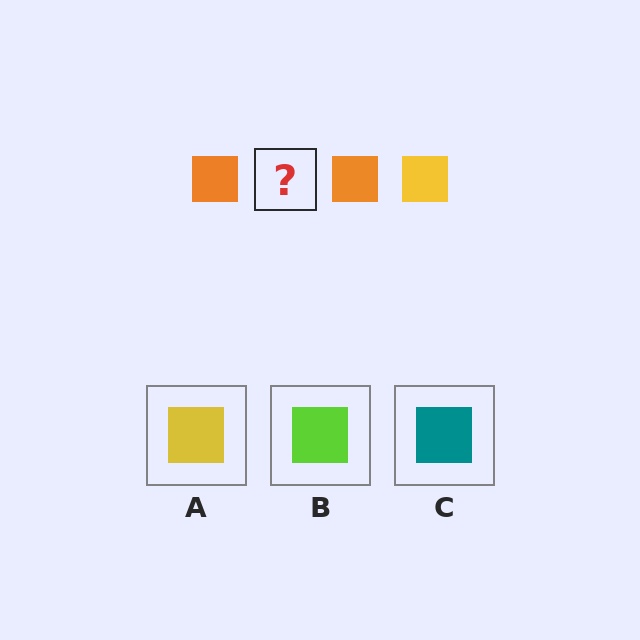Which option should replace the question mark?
Option A.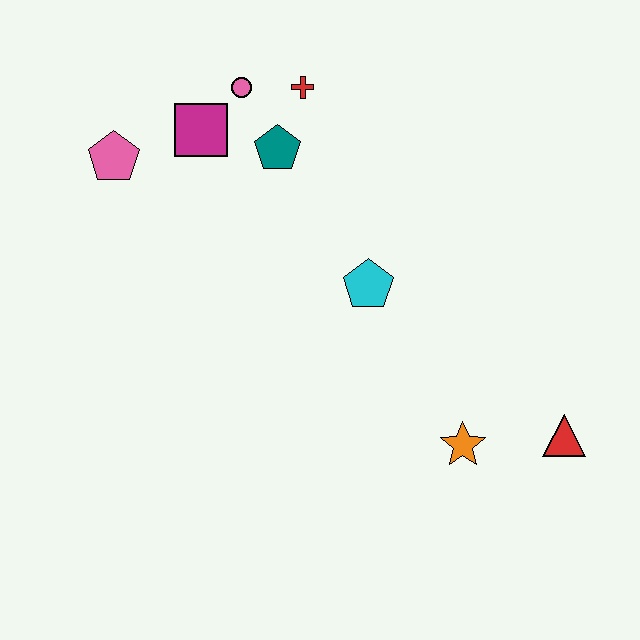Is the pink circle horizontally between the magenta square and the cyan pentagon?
Yes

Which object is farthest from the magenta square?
The red triangle is farthest from the magenta square.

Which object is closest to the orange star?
The red triangle is closest to the orange star.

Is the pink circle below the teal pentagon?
No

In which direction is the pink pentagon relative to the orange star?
The pink pentagon is to the left of the orange star.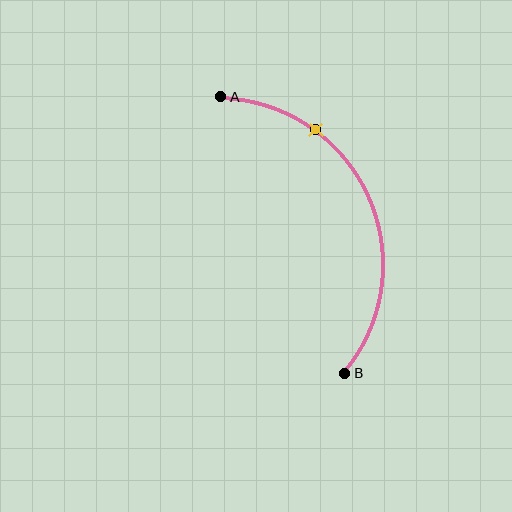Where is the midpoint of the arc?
The arc midpoint is the point on the curve farthest from the straight line joining A and B. It sits to the right of that line.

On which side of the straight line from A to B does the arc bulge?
The arc bulges to the right of the straight line connecting A and B.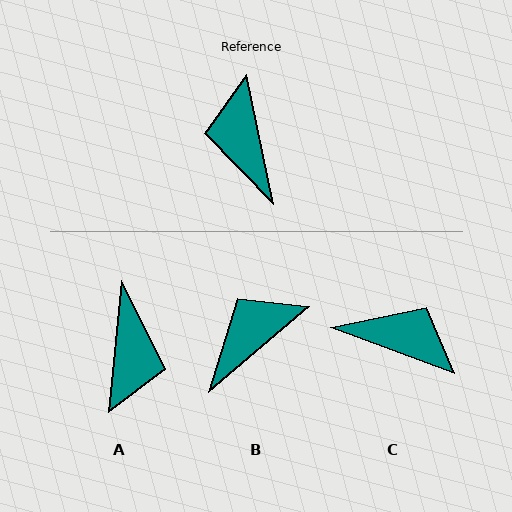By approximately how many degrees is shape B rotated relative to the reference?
Approximately 61 degrees clockwise.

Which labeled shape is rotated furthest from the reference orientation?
A, about 163 degrees away.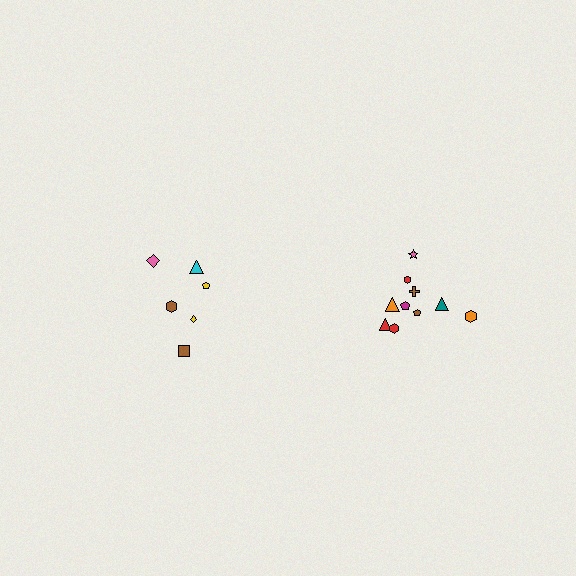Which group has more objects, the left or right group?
The right group.